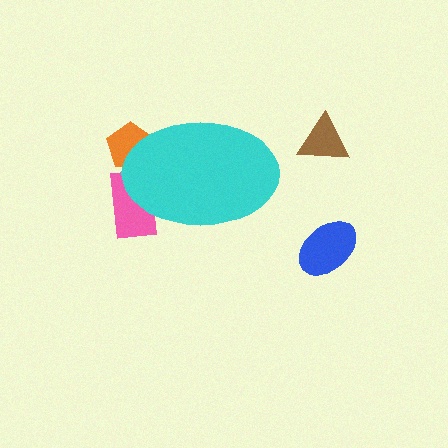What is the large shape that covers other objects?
A cyan ellipse.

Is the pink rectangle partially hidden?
Yes, the pink rectangle is partially hidden behind the cyan ellipse.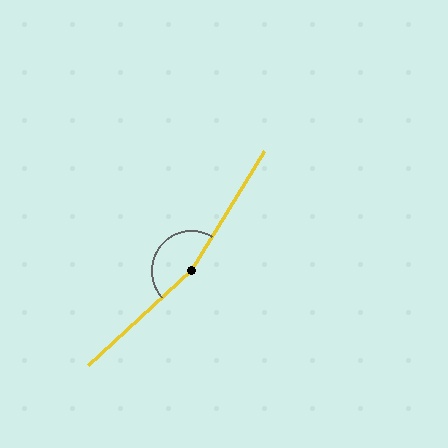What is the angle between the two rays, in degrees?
Approximately 164 degrees.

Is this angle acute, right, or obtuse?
It is obtuse.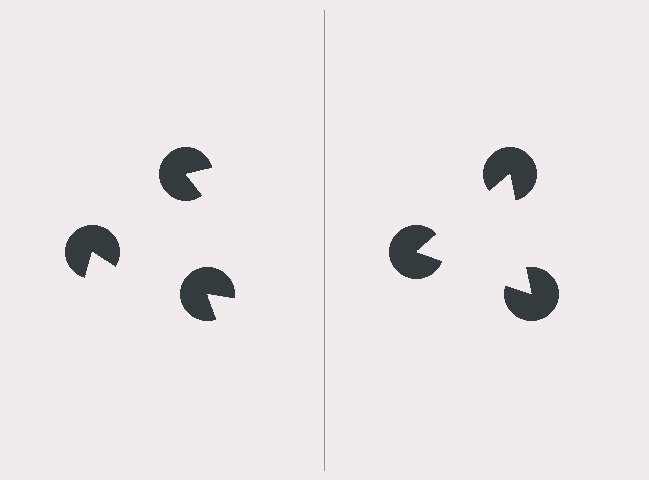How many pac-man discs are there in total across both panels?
6 — 3 on each side.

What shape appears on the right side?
An illusory triangle.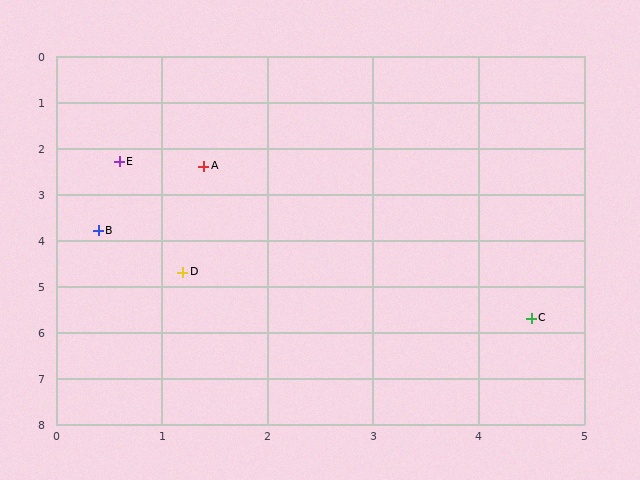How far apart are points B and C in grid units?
Points B and C are about 4.5 grid units apart.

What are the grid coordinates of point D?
Point D is at approximately (1.2, 4.7).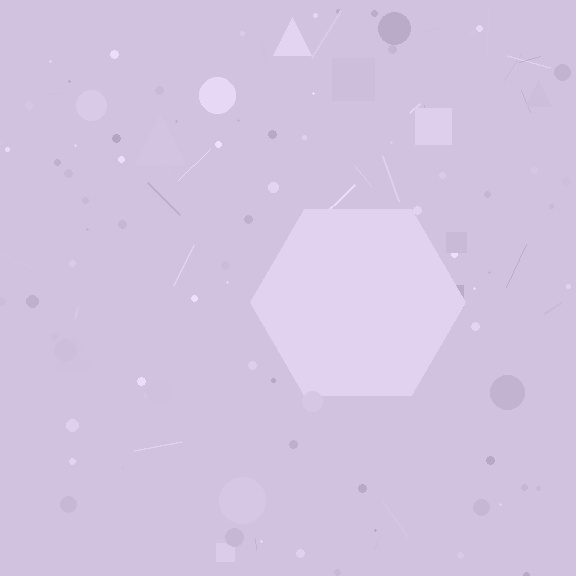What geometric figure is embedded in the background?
A hexagon is embedded in the background.